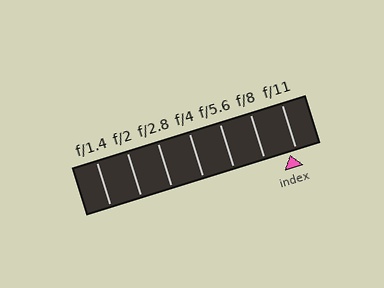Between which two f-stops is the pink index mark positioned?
The index mark is between f/8 and f/11.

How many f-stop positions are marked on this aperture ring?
There are 7 f-stop positions marked.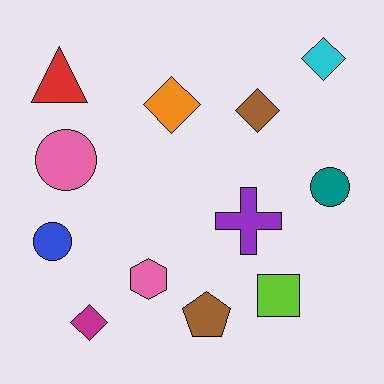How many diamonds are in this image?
There are 4 diamonds.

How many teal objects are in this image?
There is 1 teal object.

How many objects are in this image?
There are 12 objects.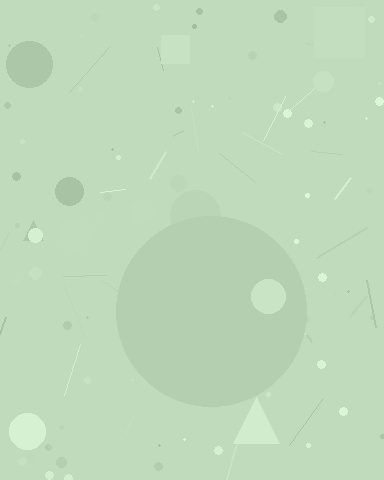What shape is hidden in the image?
A circle is hidden in the image.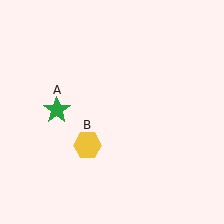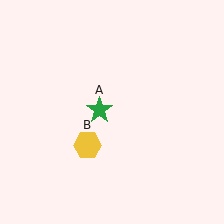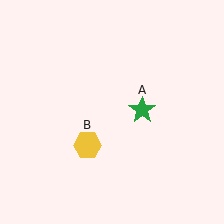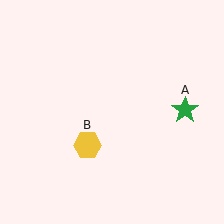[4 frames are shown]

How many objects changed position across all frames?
1 object changed position: green star (object A).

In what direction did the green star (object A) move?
The green star (object A) moved right.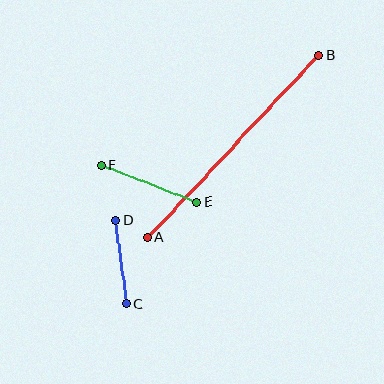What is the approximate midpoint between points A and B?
The midpoint is at approximately (233, 147) pixels.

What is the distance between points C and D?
The distance is approximately 84 pixels.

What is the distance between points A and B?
The distance is approximately 250 pixels.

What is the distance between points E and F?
The distance is approximately 103 pixels.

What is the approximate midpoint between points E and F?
The midpoint is at approximately (149, 184) pixels.